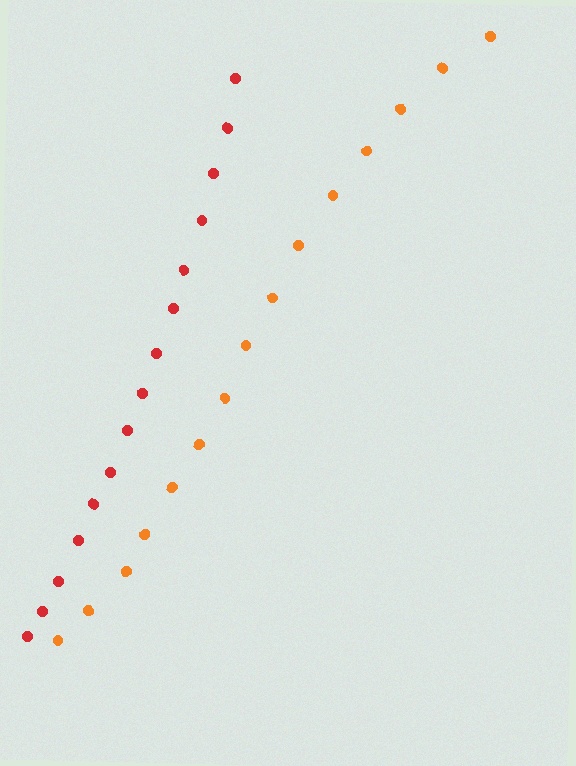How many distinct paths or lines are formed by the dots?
There are 2 distinct paths.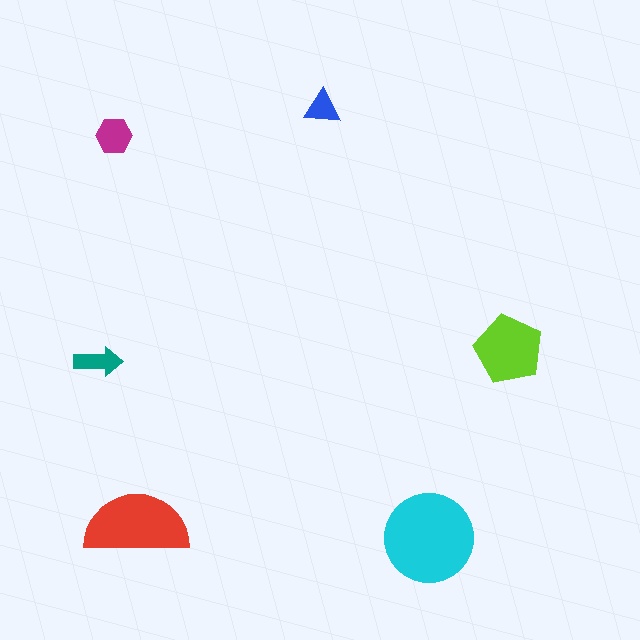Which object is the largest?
The cyan circle.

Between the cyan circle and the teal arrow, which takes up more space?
The cyan circle.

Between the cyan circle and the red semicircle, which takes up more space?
The cyan circle.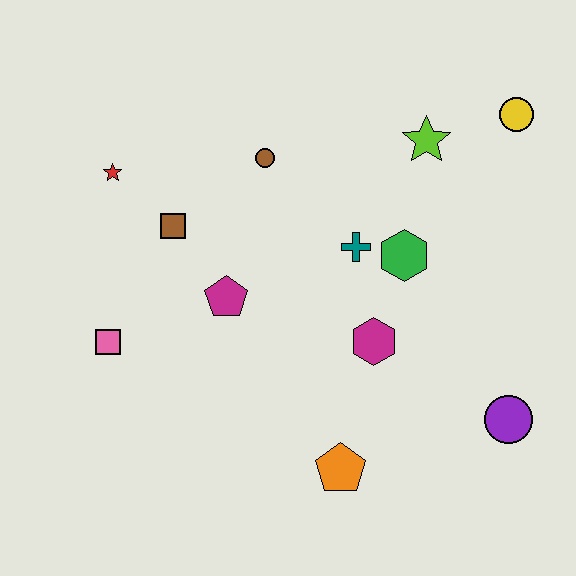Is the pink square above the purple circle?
Yes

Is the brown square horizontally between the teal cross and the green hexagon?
No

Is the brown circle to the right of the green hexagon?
No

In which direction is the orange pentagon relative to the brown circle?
The orange pentagon is below the brown circle.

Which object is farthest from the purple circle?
The red star is farthest from the purple circle.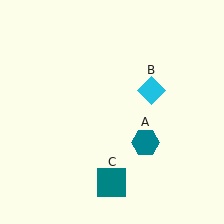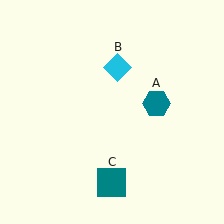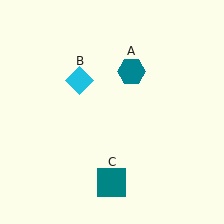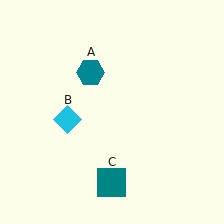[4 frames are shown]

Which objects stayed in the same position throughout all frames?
Teal square (object C) remained stationary.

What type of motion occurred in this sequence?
The teal hexagon (object A), cyan diamond (object B) rotated counterclockwise around the center of the scene.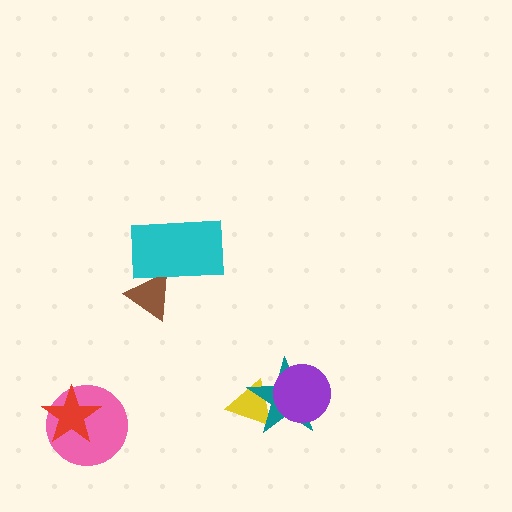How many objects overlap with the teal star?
2 objects overlap with the teal star.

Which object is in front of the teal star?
The purple circle is in front of the teal star.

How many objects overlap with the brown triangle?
1 object overlaps with the brown triangle.